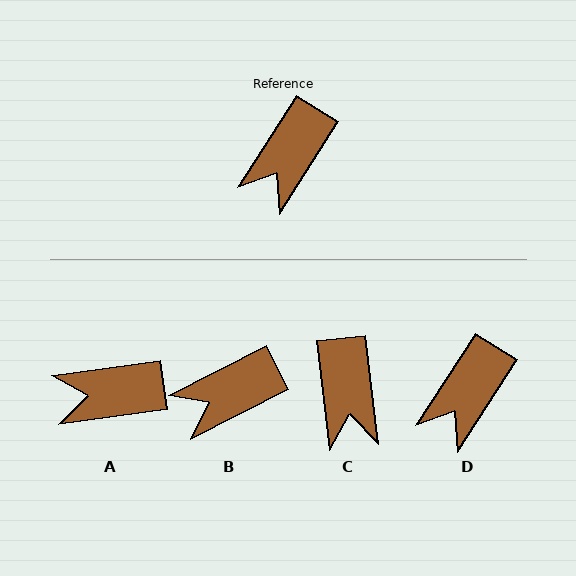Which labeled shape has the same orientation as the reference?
D.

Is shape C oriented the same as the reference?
No, it is off by about 39 degrees.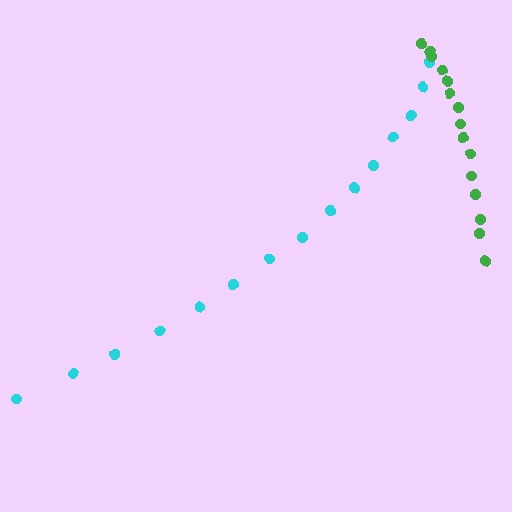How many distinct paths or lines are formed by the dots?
There are 2 distinct paths.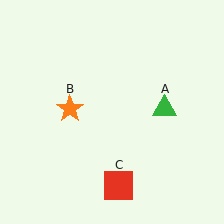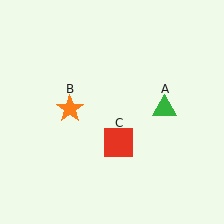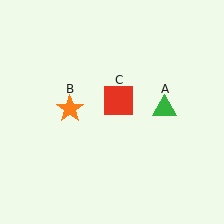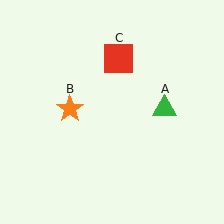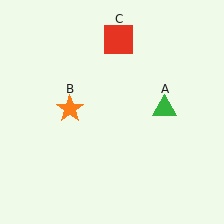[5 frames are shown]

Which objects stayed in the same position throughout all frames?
Green triangle (object A) and orange star (object B) remained stationary.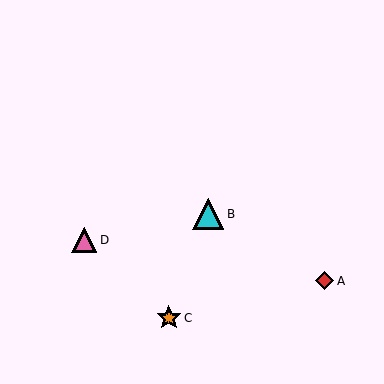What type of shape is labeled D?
Shape D is a pink triangle.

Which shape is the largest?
The cyan triangle (labeled B) is the largest.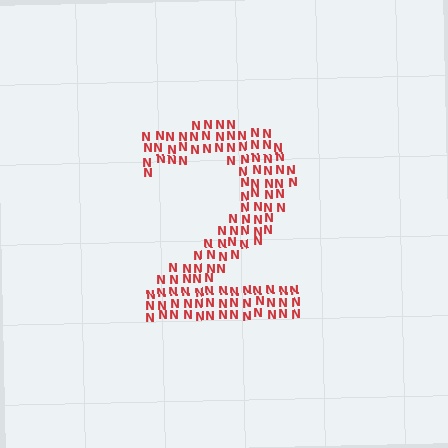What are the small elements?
The small elements are letter N's.